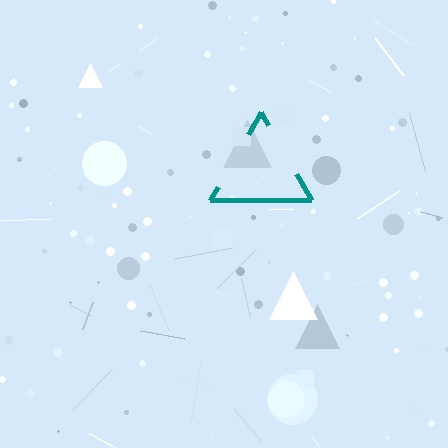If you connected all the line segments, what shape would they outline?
They would outline a triangle.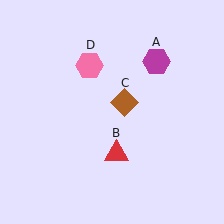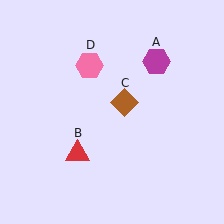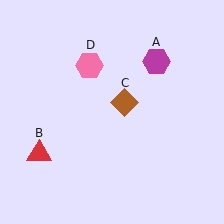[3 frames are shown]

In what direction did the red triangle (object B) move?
The red triangle (object B) moved left.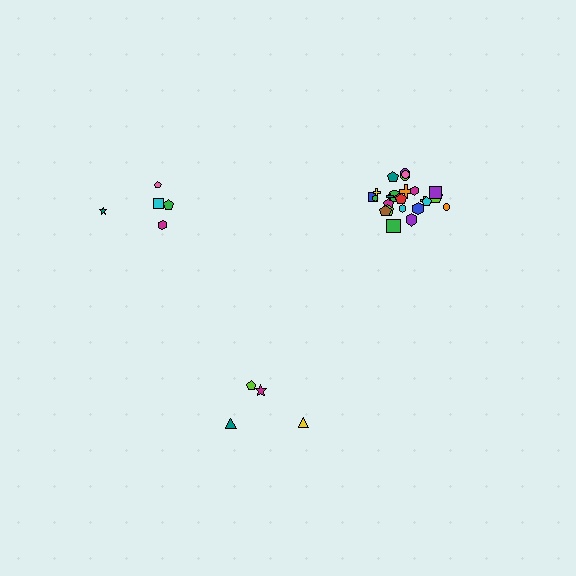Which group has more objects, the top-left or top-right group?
The top-right group.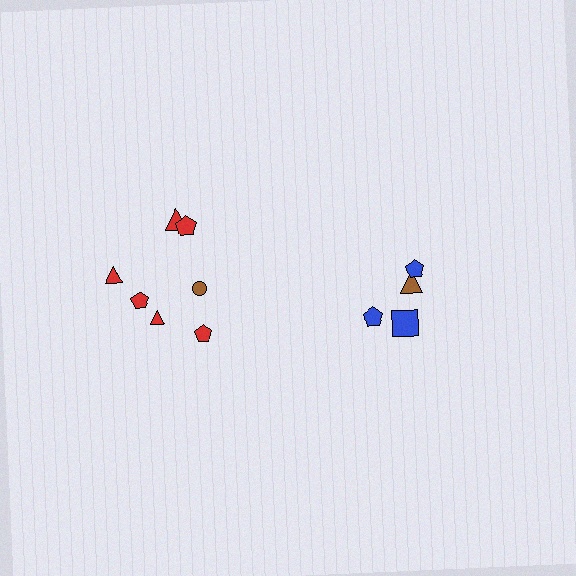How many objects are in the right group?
There are 4 objects.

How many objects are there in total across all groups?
There are 11 objects.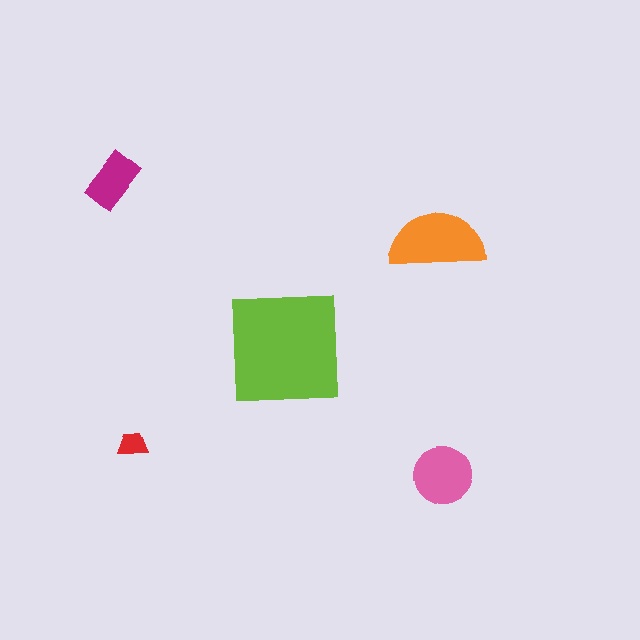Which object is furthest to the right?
The orange semicircle is rightmost.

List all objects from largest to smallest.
The lime square, the orange semicircle, the pink circle, the magenta rectangle, the red trapezoid.